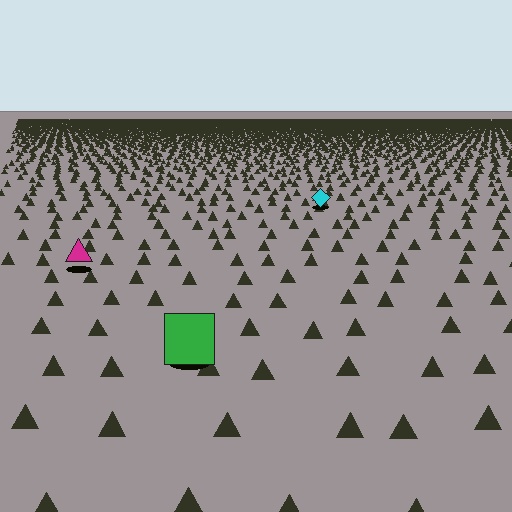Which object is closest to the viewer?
The green square is closest. The texture marks near it are larger and more spread out.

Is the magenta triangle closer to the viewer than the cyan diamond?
Yes. The magenta triangle is closer — you can tell from the texture gradient: the ground texture is coarser near it.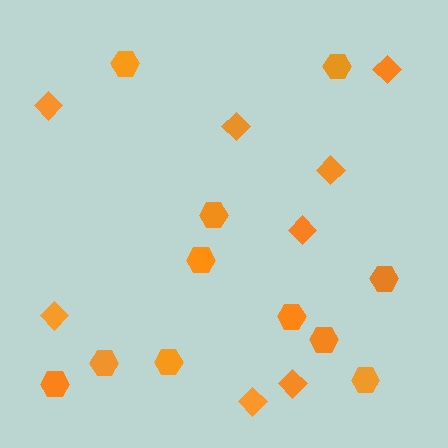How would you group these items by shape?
There are 2 groups: one group of hexagons (11) and one group of diamonds (8).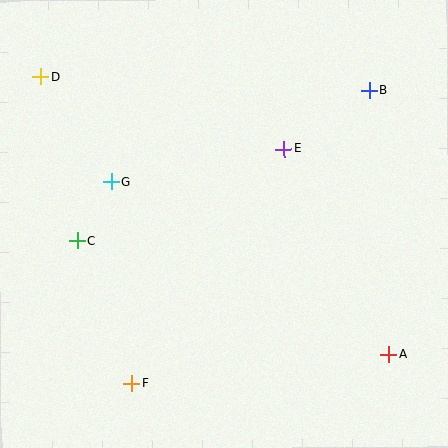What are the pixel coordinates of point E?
Point E is at (284, 149).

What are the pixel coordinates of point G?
Point G is at (111, 182).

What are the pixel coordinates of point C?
Point C is at (77, 241).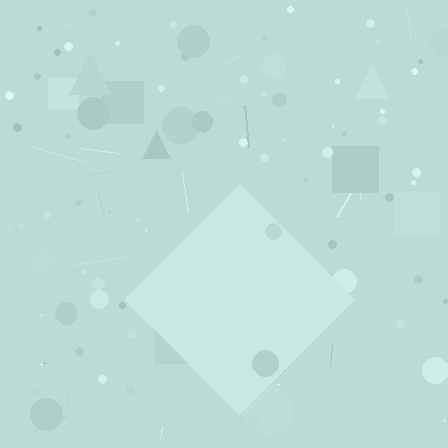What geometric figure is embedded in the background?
A diamond is embedded in the background.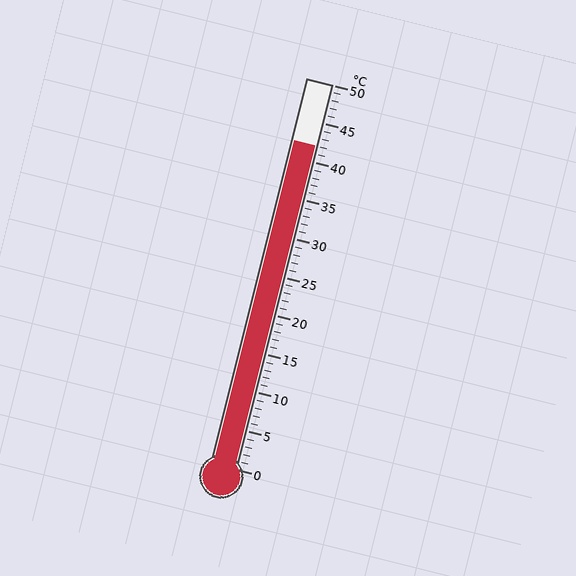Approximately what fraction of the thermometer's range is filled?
The thermometer is filled to approximately 85% of its range.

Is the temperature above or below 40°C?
The temperature is above 40°C.